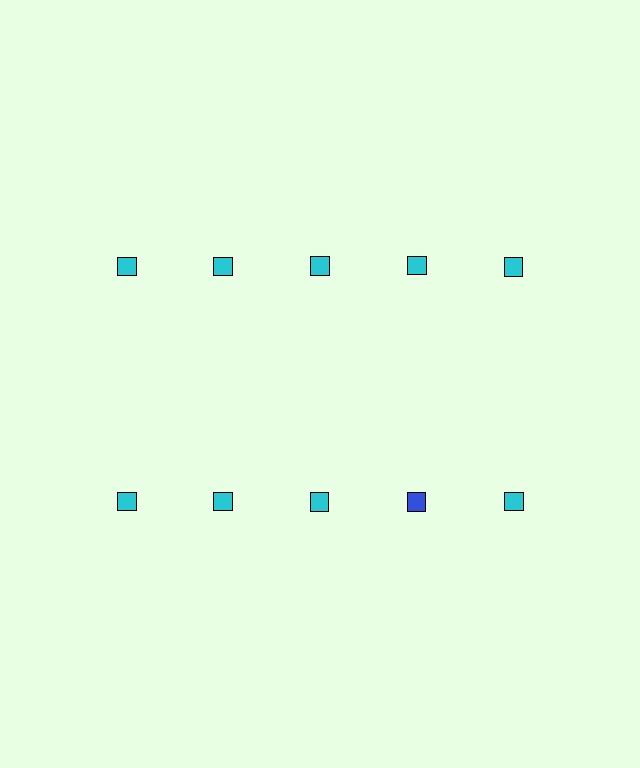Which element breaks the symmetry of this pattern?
The blue square in the second row, second from right column breaks the symmetry. All other shapes are cyan squares.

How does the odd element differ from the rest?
It has a different color: blue instead of cyan.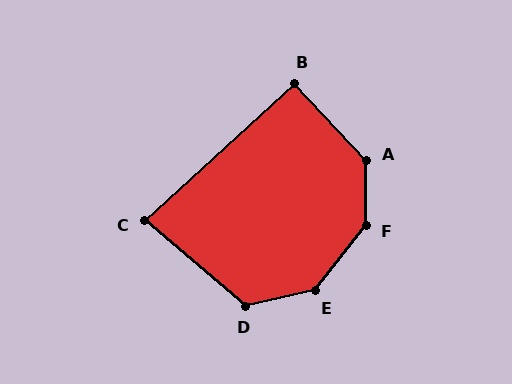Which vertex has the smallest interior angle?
C, at approximately 83 degrees.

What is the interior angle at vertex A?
Approximately 136 degrees (obtuse).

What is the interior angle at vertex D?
Approximately 126 degrees (obtuse).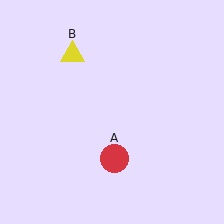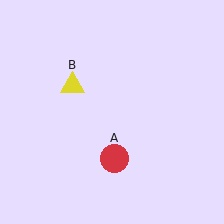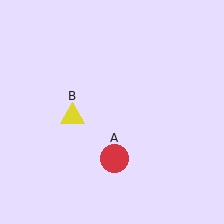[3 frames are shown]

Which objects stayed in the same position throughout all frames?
Red circle (object A) remained stationary.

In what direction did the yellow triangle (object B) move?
The yellow triangle (object B) moved down.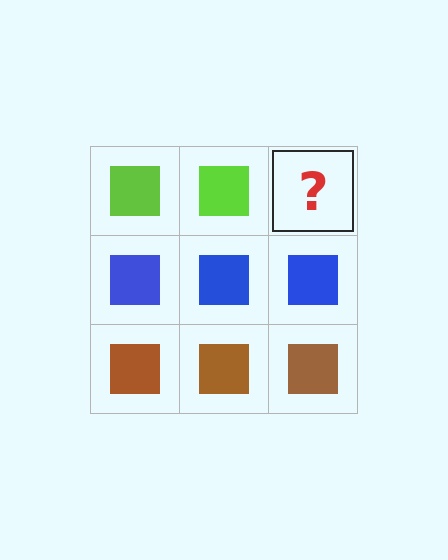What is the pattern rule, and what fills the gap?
The rule is that each row has a consistent color. The gap should be filled with a lime square.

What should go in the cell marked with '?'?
The missing cell should contain a lime square.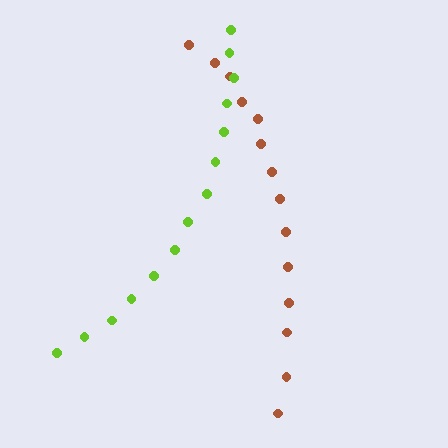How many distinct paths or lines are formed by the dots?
There are 2 distinct paths.